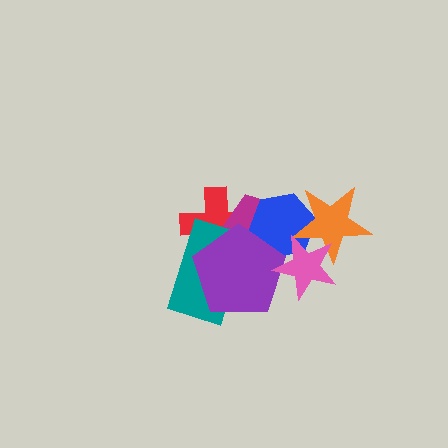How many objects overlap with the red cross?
3 objects overlap with the red cross.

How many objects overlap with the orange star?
2 objects overlap with the orange star.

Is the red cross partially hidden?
Yes, it is partially covered by another shape.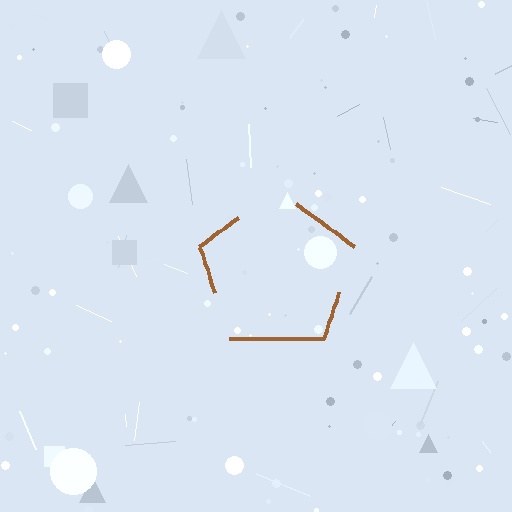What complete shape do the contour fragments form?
The contour fragments form a pentagon.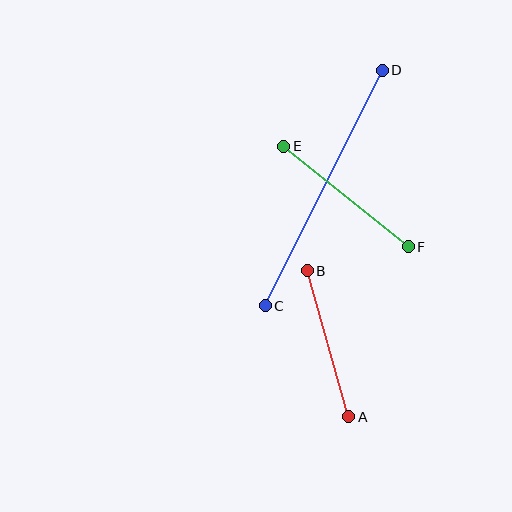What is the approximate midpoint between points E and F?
The midpoint is at approximately (346, 196) pixels.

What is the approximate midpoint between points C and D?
The midpoint is at approximately (324, 188) pixels.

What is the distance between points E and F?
The distance is approximately 160 pixels.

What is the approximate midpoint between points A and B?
The midpoint is at approximately (328, 344) pixels.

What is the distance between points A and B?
The distance is approximately 152 pixels.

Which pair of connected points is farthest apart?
Points C and D are farthest apart.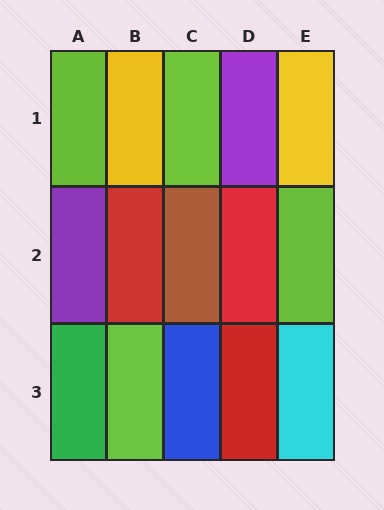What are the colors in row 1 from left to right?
Lime, yellow, lime, purple, yellow.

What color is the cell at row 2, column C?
Brown.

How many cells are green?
1 cell is green.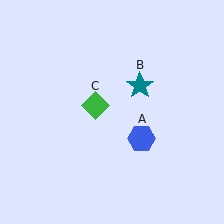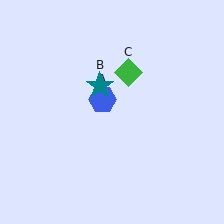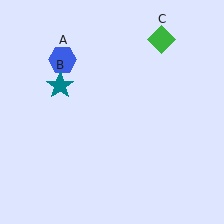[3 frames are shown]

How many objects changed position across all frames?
3 objects changed position: blue hexagon (object A), teal star (object B), green diamond (object C).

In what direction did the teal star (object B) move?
The teal star (object B) moved left.